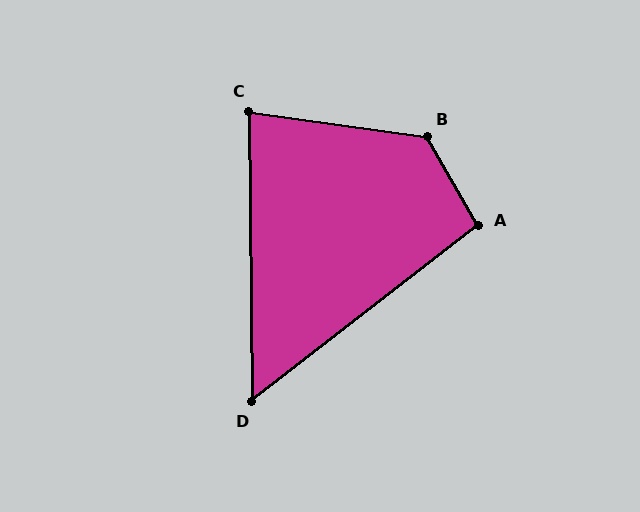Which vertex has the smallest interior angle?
D, at approximately 53 degrees.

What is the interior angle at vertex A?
Approximately 98 degrees (obtuse).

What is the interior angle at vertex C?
Approximately 82 degrees (acute).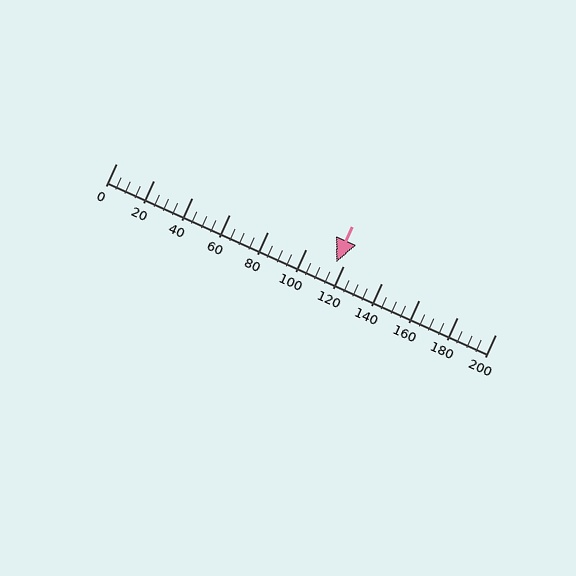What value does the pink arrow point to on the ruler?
The pink arrow points to approximately 116.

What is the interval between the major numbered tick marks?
The major tick marks are spaced 20 units apart.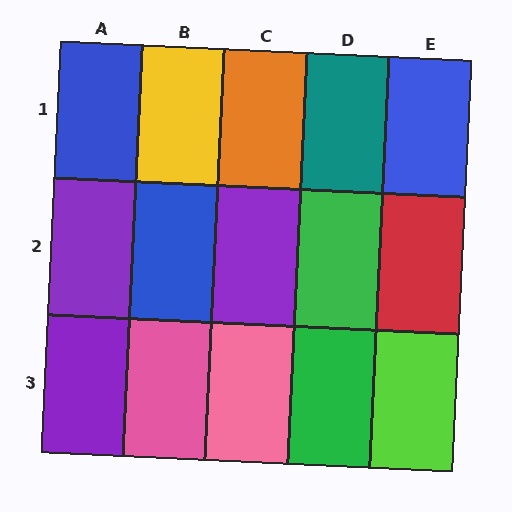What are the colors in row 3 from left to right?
Purple, pink, pink, green, lime.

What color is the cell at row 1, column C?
Orange.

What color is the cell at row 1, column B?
Yellow.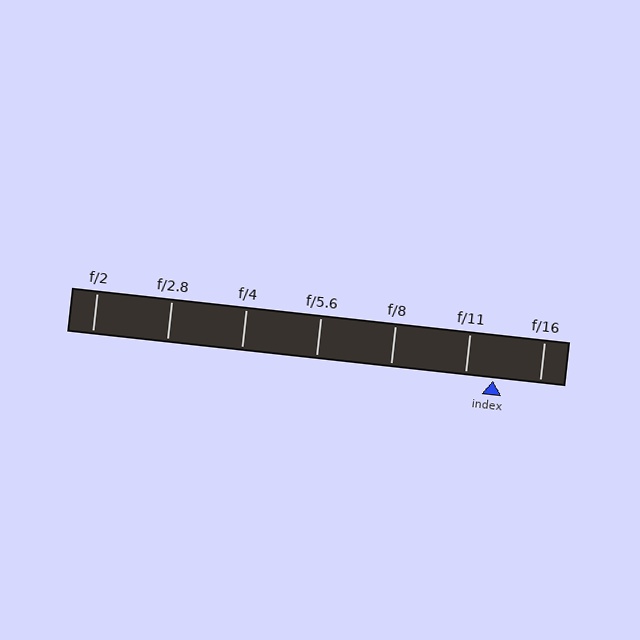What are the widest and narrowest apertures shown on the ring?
The widest aperture shown is f/2 and the narrowest is f/16.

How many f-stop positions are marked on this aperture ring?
There are 7 f-stop positions marked.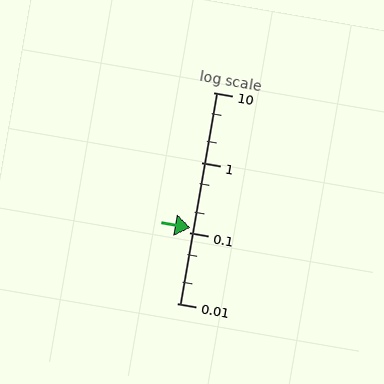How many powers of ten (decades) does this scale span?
The scale spans 3 decades, from 0.01 to 10.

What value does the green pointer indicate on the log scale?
The pointer indicates approximately 0.12.